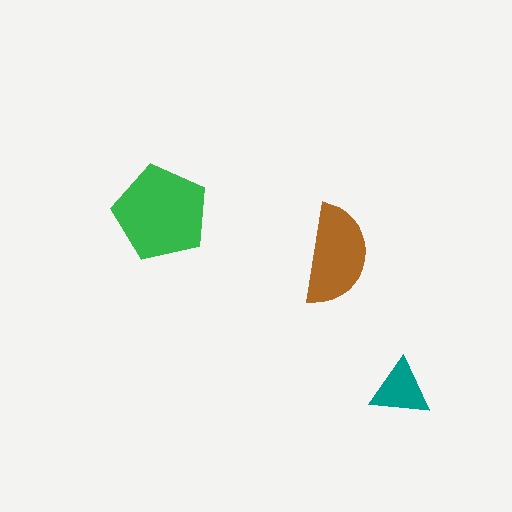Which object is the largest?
The green pentagon.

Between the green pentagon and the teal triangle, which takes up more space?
The green pentagon.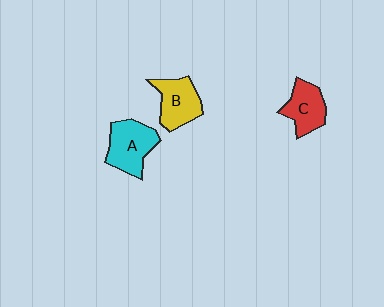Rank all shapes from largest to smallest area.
From largest to smallest: A (cyan), B (yellow), C (red).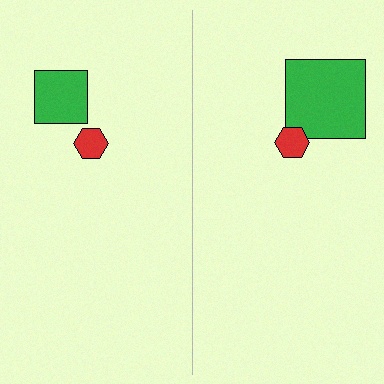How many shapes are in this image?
There are 4 shapes in this image.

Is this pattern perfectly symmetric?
No, the pattern is not perfectly symmetric. The green square on the right side has a different size than its mirror counterpart.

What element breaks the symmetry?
The green square on the right side has a different size than its mirror counterpart.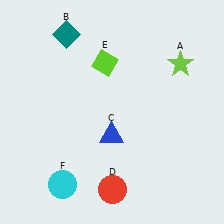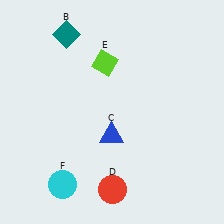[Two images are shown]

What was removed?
The lime star (A) was removed in Image 2.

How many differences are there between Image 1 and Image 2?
There is 1 difference between the two images.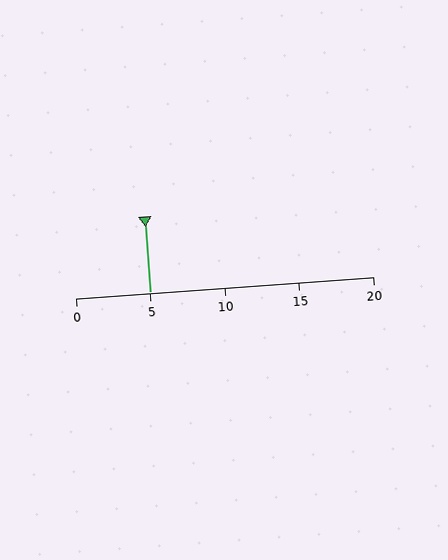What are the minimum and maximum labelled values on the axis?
The axis runs from 0 to 20.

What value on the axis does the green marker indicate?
The marker indicates approximately 5.